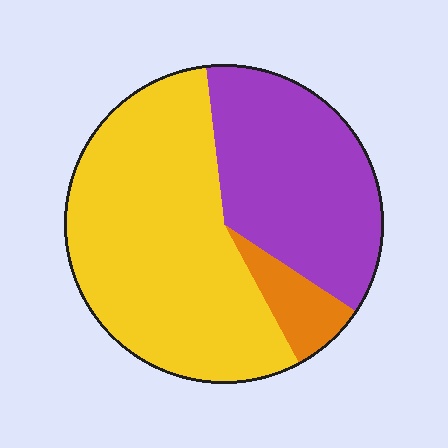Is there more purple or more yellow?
Yellow.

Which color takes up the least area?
Orange, at roughly 10%.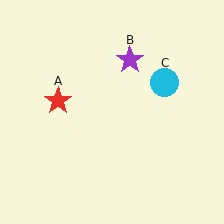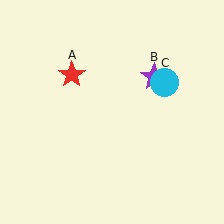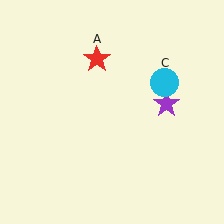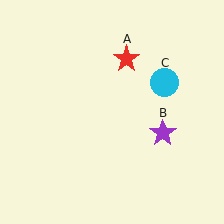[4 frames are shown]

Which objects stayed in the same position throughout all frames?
Cyan circle (object C) remained stationary.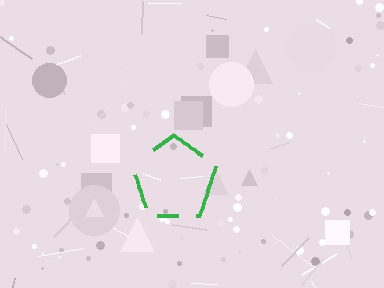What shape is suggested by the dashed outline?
The dashed outline suggests a pentagon.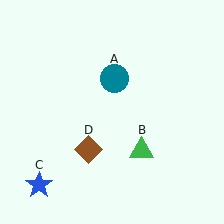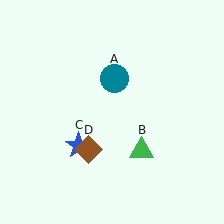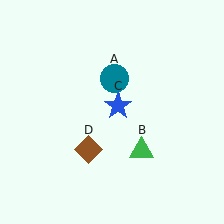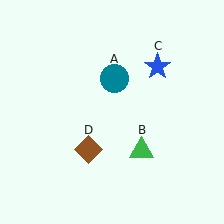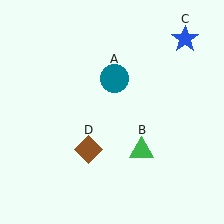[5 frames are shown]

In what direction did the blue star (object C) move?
The blue star (object C) moved up and to the right.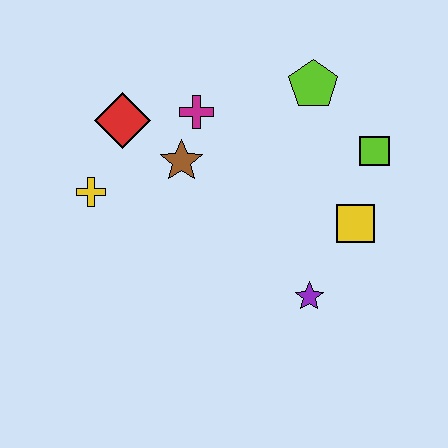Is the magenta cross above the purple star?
Yes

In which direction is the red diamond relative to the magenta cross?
The red diamond is to the left of the magenta cross.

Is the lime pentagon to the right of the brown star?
Yes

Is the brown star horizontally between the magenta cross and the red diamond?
Yes